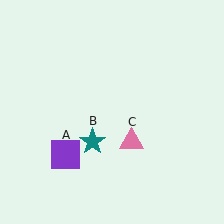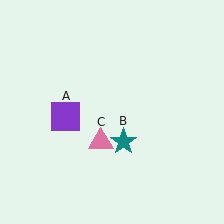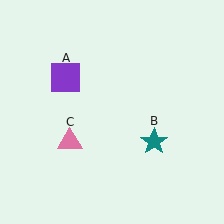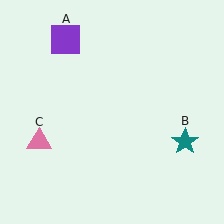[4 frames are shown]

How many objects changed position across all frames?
3 objects changed position: purple square (object A), teal star (object B), pink triangle (object C).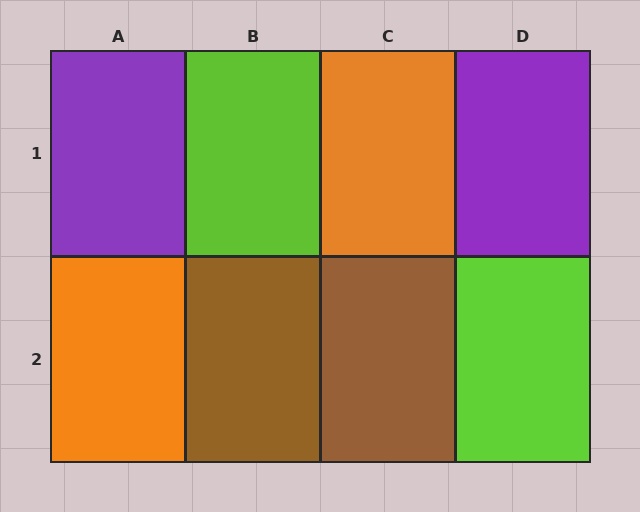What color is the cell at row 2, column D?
Lime.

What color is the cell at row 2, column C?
Brown.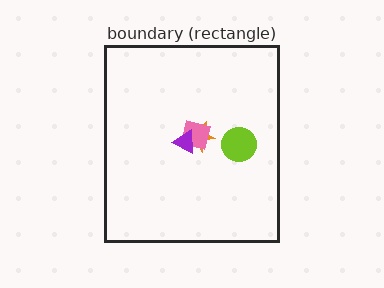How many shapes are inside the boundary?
4 inside, 0 outside.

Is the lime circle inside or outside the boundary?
Inside.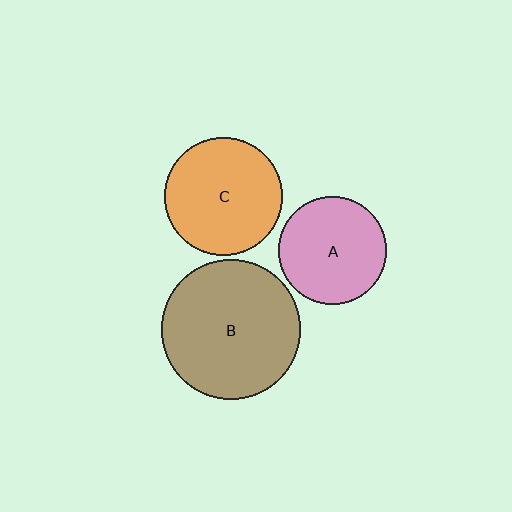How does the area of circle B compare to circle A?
Approximately 1.7 times.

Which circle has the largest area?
Circle B (brown).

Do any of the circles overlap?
No, none of the circles overlap.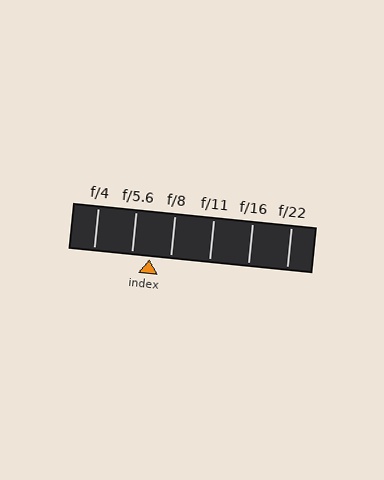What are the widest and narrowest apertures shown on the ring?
The widest aperture shown is f/4 and the narrowest is f/22.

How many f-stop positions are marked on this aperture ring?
There are 6 f-stop positions marked.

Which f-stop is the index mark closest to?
The index mark is closest to f/5.6.